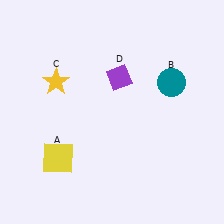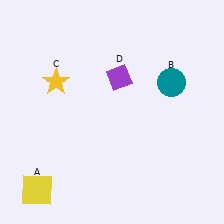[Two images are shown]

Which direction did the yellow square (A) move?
The yellow square (A) moved down.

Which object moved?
The yellow square (A) moved down.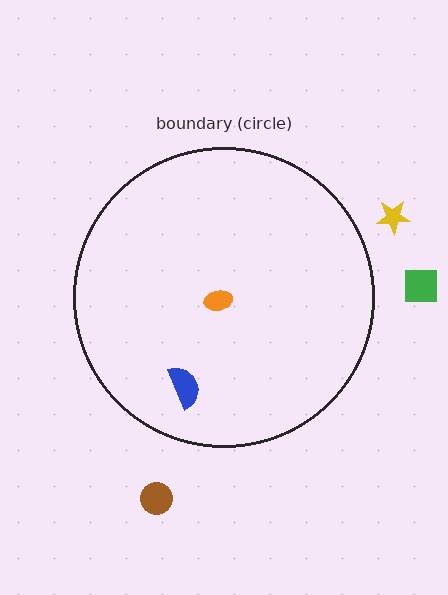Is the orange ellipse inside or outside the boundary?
Inside.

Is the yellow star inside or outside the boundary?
Outside.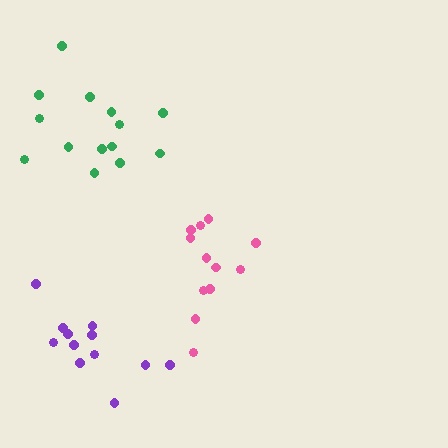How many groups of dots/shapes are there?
There are 3 groups.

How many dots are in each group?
Group 1: 14 dots, Group 2: 12 dots, Group 3: 12 dots (38 total).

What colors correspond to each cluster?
The clusters are colored: green, purple, pink.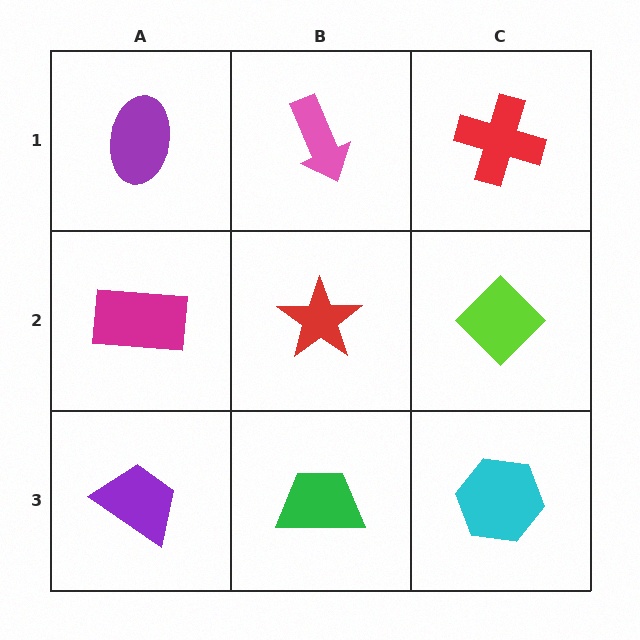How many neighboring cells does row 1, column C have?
2.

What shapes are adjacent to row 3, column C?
A lime diamond (row 2, column C), a green trapezoid (row 3, column B).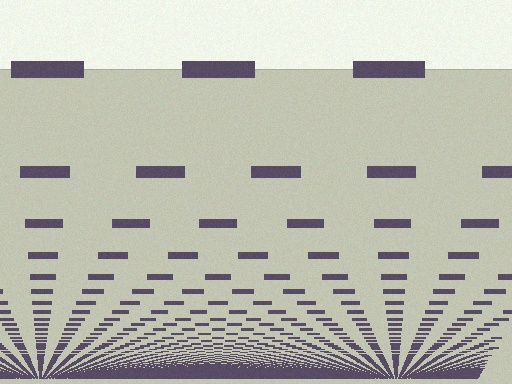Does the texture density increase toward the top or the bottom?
Density increases toward the bottom.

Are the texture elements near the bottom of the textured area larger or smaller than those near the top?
Smaller. The gradient is inverted — elements near the bottom are smaller and denser.